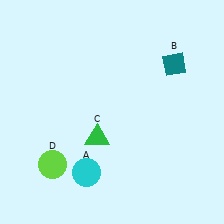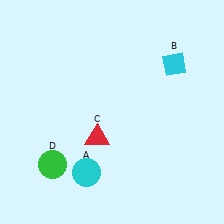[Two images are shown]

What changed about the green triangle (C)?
In Image 1, C is green. In Image 2, it changed to red.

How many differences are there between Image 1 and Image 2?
There are 3 differences between the two images.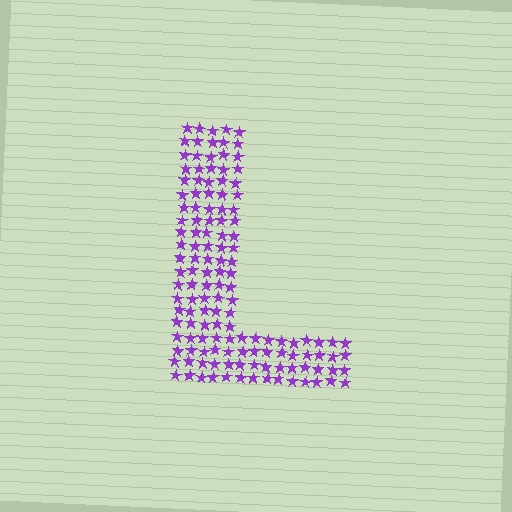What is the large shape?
The large shape is the letter L.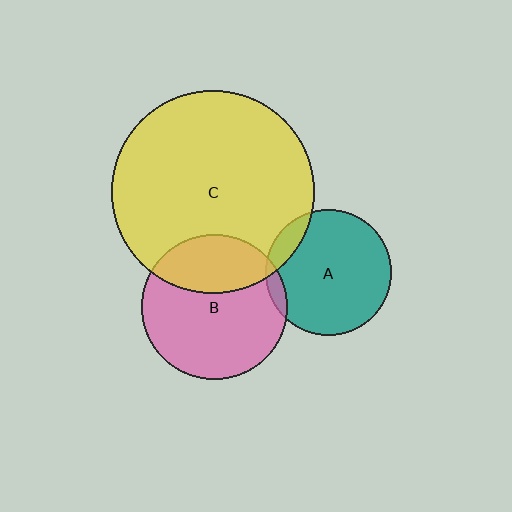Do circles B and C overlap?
Yes.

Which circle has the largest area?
Circle C (yellow).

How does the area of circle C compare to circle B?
Approximately 1.9 times.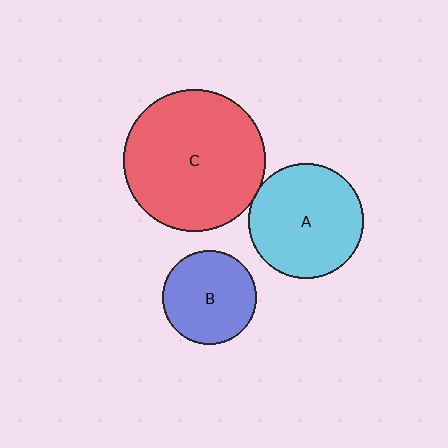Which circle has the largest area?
Circle C (red).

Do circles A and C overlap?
Yes.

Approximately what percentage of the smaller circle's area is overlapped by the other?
Approximately 5%.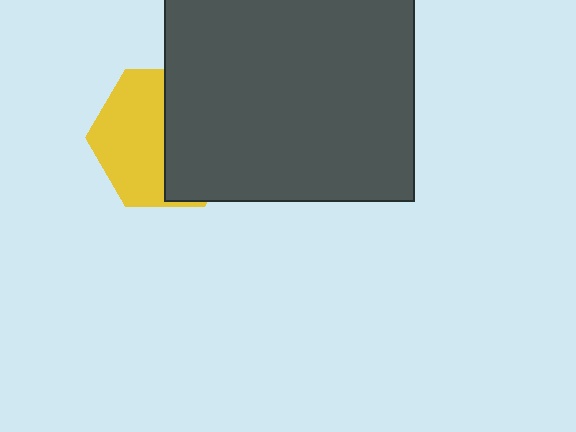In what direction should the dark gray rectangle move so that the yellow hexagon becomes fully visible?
The dark gray rectangle should move right. That is the shortest direction to clear the overlap and leave the yellow hexagon fully visible.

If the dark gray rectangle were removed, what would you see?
You would see the complete yellow hexagon.